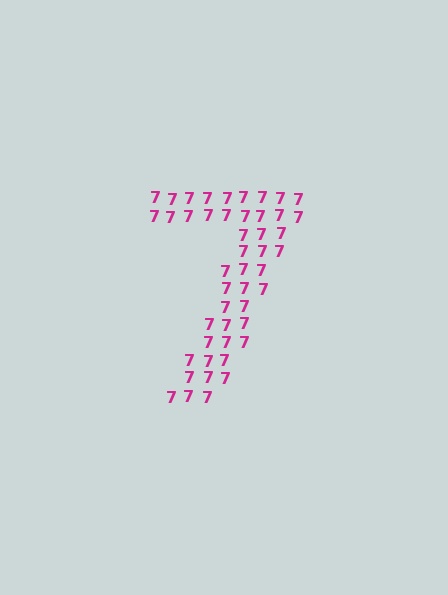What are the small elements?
The small elements are digit 7's.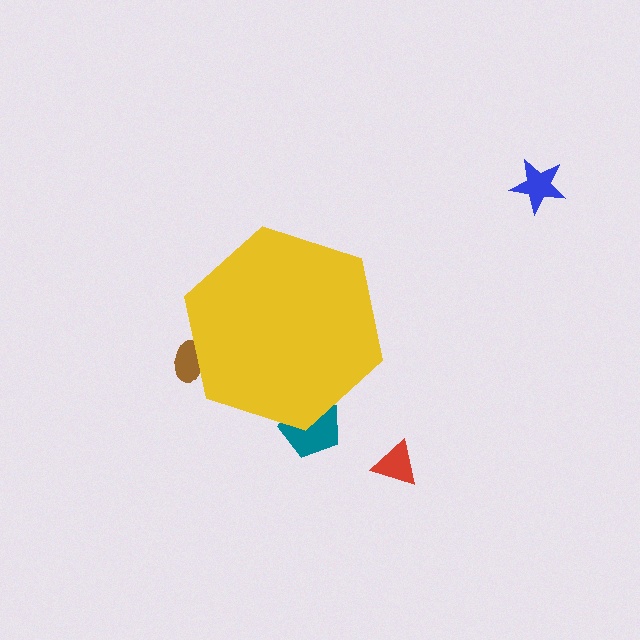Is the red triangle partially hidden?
No, the red triangle is fully visible.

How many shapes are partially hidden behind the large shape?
2 shapes are partially hidden.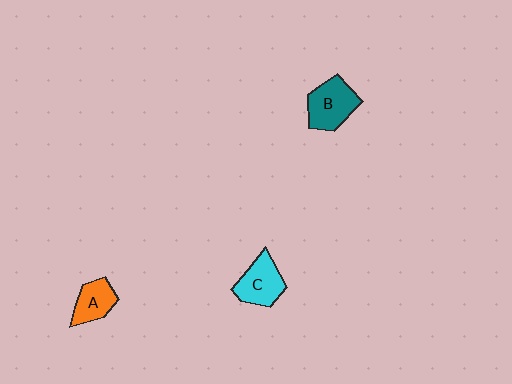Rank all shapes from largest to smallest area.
From largest to smallest: B (teal), C (cyan), A (orange).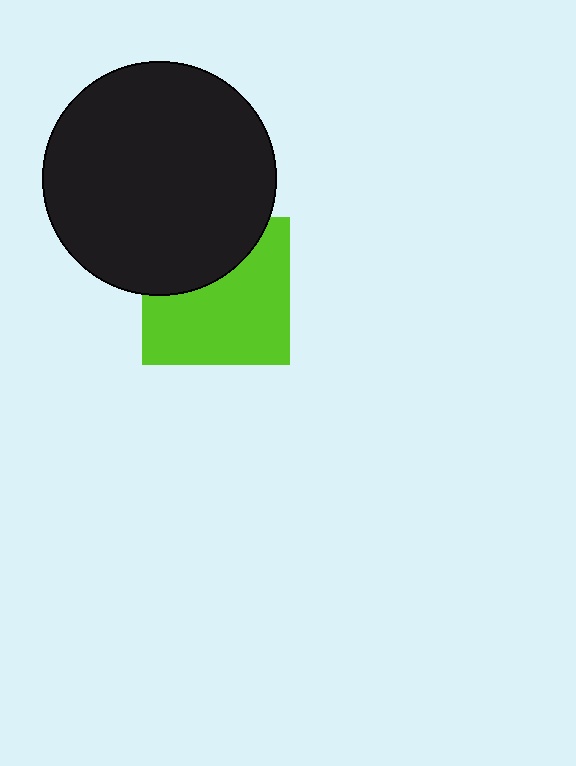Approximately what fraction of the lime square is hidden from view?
Roughly 35% of the lime square is hidden behind the black circle.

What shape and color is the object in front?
The object in front is a black circle.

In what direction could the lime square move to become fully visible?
The lime square could move down. That would shift it out from behind the black circle entirely.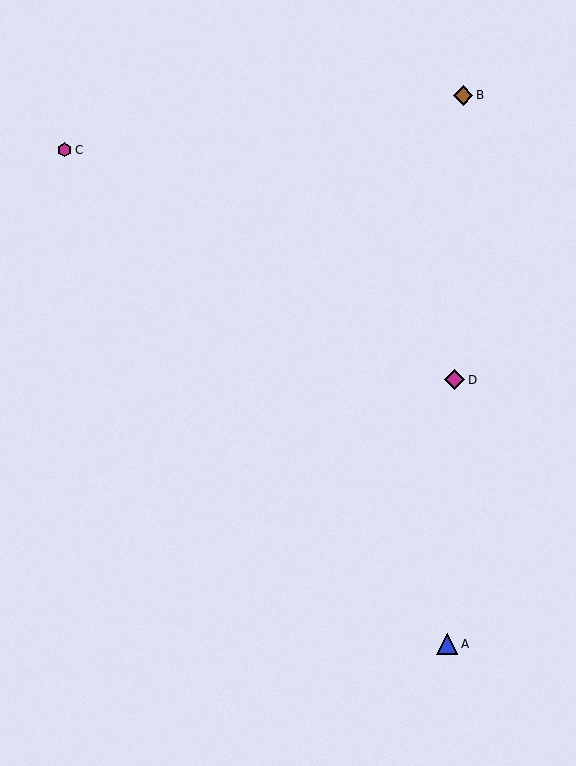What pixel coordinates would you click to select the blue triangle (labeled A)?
Click at (447, 644) to select the blue triangle A.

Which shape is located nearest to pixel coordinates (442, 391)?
The magenta diamond (labeled D) at (455, 380) is nearest to that location.